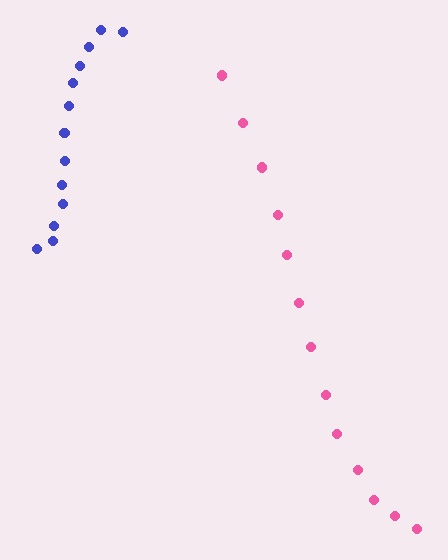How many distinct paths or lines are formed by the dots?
There are 2 distinct paths.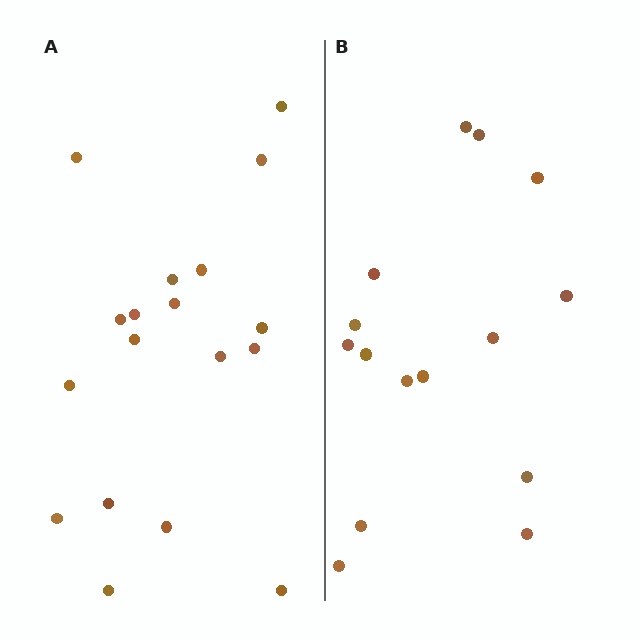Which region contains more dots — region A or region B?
Region A (the left region) has more dots.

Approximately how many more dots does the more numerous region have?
Region A has just a few more — roughly 2 or 3 more dots than region B.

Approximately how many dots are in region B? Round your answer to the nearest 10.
About 20 dots. (The exact count is 15, which rounds to 20.)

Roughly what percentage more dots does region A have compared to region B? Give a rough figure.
About 20% more.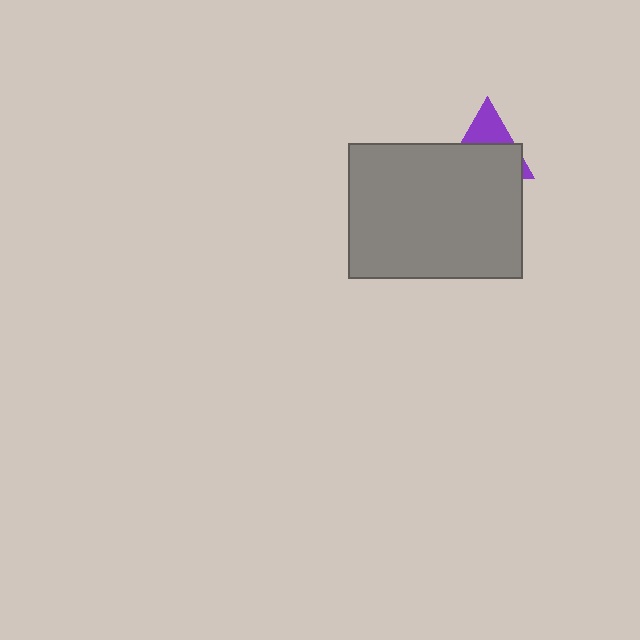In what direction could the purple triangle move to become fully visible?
The purple triangle could move up. That would shift it out from behind the gray rectangle entirely.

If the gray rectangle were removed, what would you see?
You would see the complete purple triangle.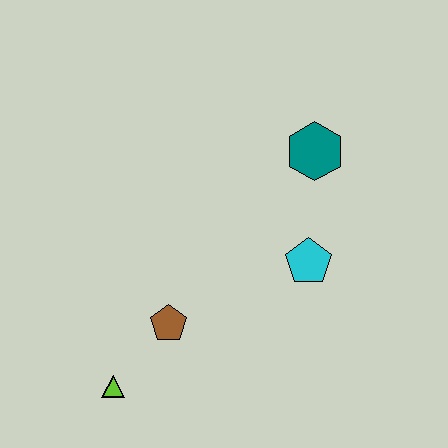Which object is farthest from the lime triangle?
The teal hexagon is farthest from the lime triangle.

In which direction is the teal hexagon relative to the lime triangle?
The teal hexagon is above the lime triangle.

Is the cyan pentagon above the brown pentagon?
Yes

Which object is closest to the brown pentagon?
The lime triangle is closest to the brown pentagon.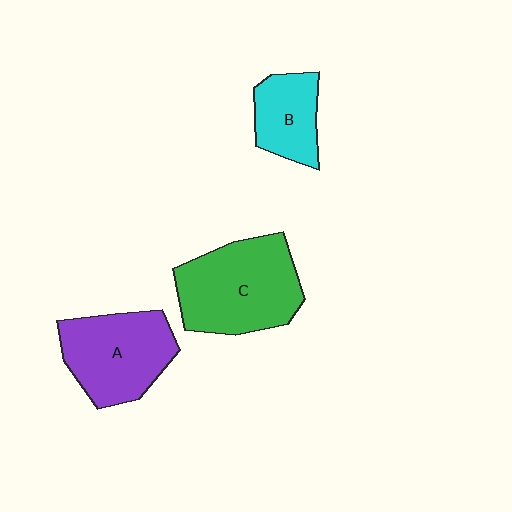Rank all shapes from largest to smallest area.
From largest to smallest: C (green), A (purple), B (cyan).